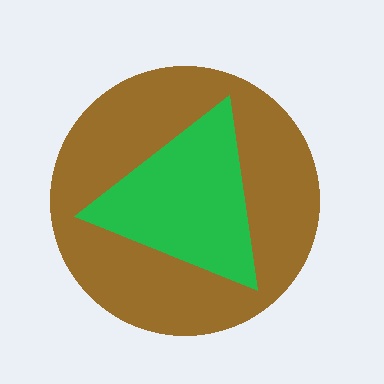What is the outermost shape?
The brown circle.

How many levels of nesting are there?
2.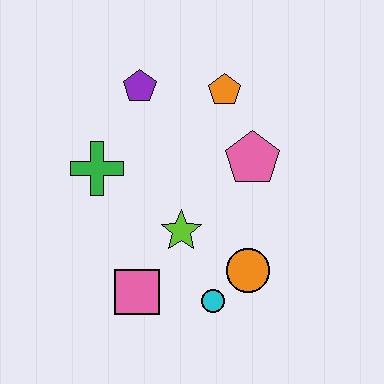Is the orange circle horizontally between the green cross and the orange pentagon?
No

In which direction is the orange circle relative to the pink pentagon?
The orange circle is below the pink pentagon.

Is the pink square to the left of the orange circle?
Yes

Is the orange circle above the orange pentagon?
No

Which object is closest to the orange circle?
The cyan circle is closest to the orange circle.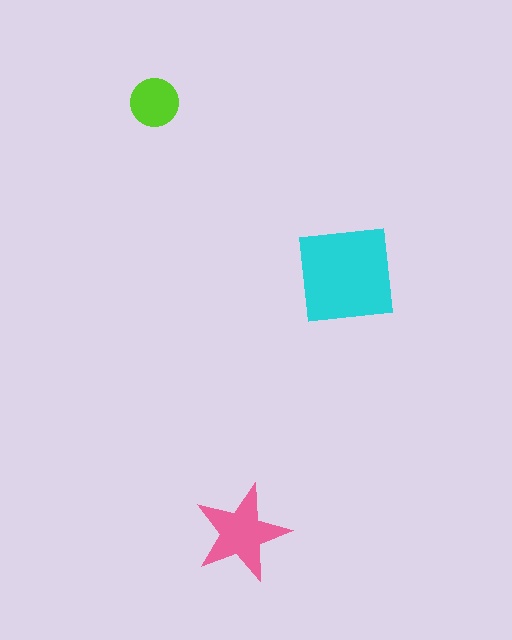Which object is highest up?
The lime circle is topmost.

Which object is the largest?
The cyan square.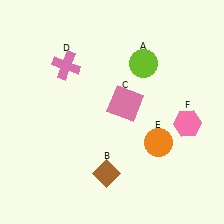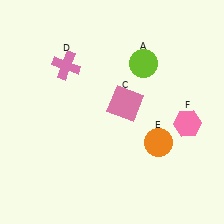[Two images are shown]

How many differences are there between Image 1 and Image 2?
There is 1 difference between the two images.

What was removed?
The brown diamond (B) was removed in Image 2.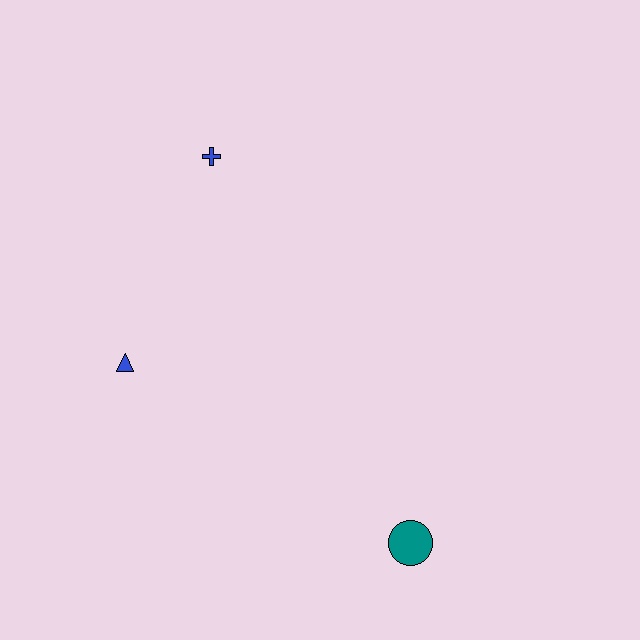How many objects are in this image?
There are 3 objects.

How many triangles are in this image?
There is 1 triangle.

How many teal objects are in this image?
There is 1 teal object.